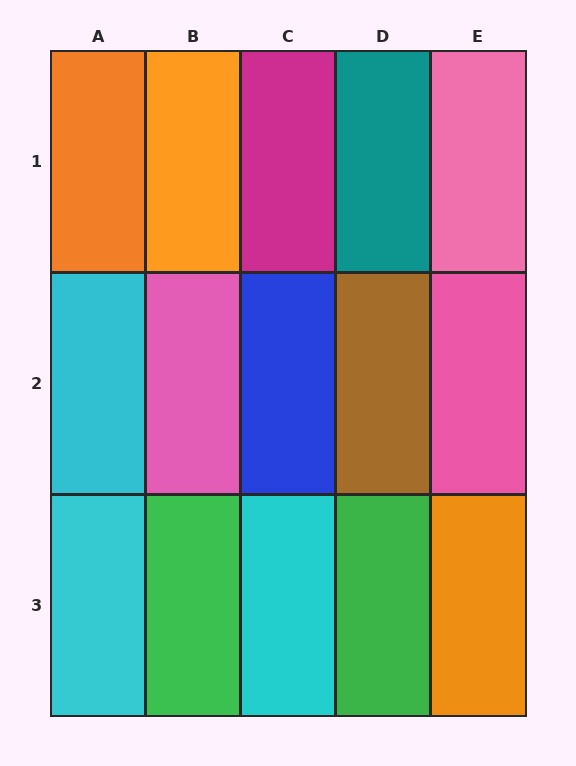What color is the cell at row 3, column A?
Cyan.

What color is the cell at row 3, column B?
Green.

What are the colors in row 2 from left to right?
Cyan, pink, blue, brown, pink.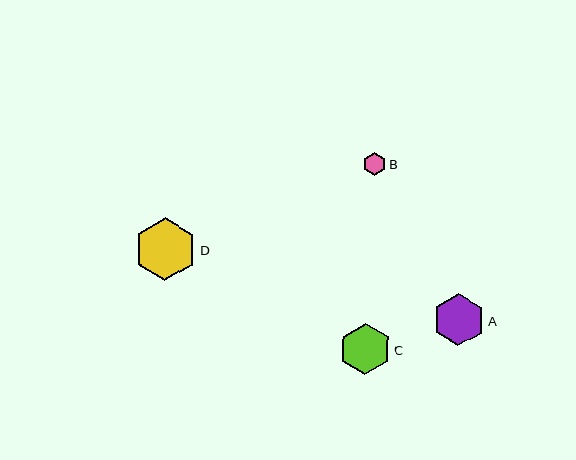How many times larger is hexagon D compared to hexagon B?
Hexagon D is approximately 2.7 times the size of hexagon B.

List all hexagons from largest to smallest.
From largest to smallest: D, A, C, B.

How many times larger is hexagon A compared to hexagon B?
Hexagon A is approximately 2.2 times the size of hexagon B.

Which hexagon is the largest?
Hexagon D is the largest with a size of approximately 63 pixels.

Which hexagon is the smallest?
Hexagon B is the smallest with a size of approximately 23 pixels.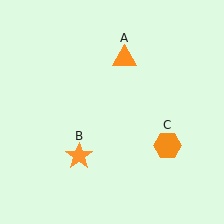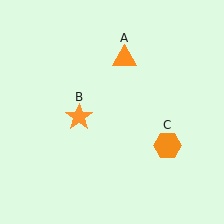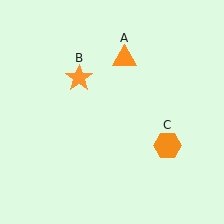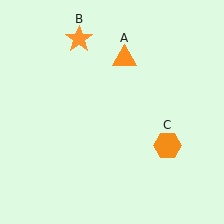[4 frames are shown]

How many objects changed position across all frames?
1 object changed position: orange star (object B).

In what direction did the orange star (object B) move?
The orange star (object B) moved up.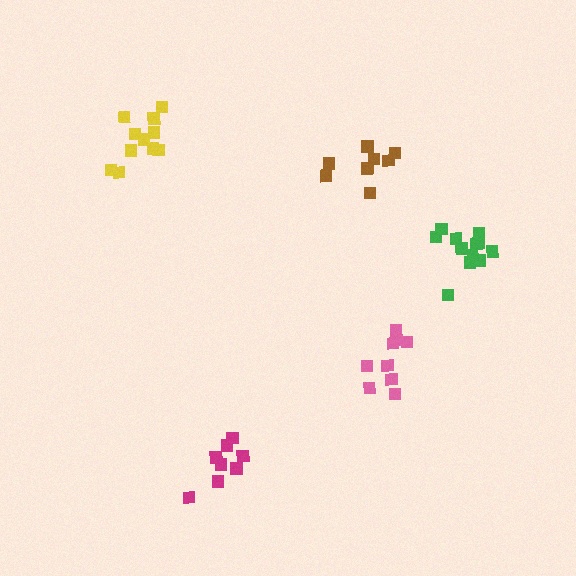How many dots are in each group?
Group 1: 11 dots, Group 2: 9 dots, Group 3: 9 dots, Group 4: 9 dots, Group 5: 12 dots (50 total).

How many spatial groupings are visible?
There are 5 spatial groupings.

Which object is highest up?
The yellow cluster is topmost.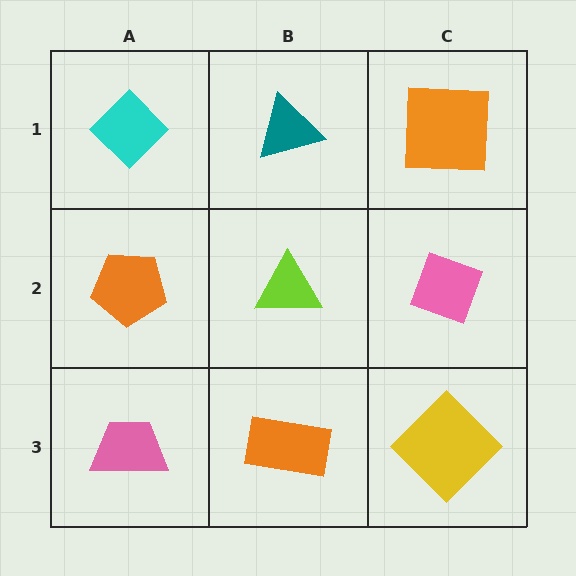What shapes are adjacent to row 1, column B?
A lime triangle (row 2, column B), a cyan diamond (row 1, column A), an orange square (row 1, column C).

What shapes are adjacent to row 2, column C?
An orange square (row 1, column C), a yellow diamond (row 3, column C), a lime triangle (row 2, column B).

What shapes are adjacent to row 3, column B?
A lime triangle (row 2, column B), a pink trapezoid (row 3, column A), a yellow diamond (row 3, column C).